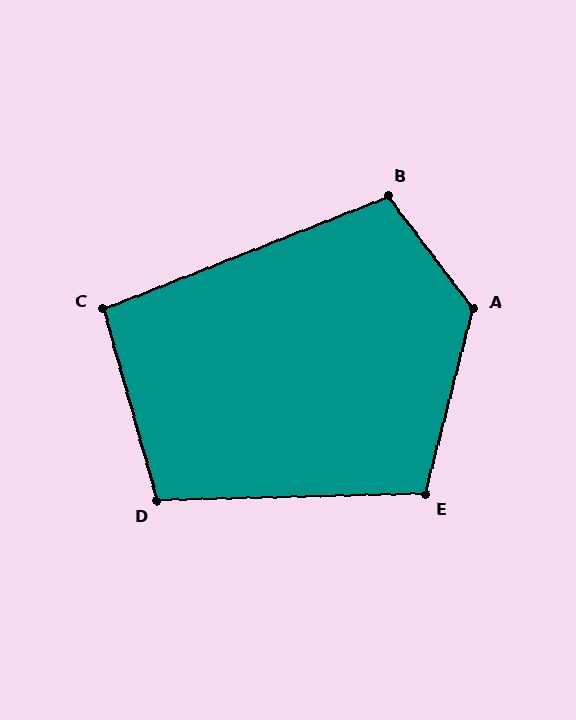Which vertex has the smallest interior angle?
C, at approximately 96 degrees.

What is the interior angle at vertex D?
Approximately 104 degrees (obtuse).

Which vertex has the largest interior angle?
A, at approximately 129 degrees.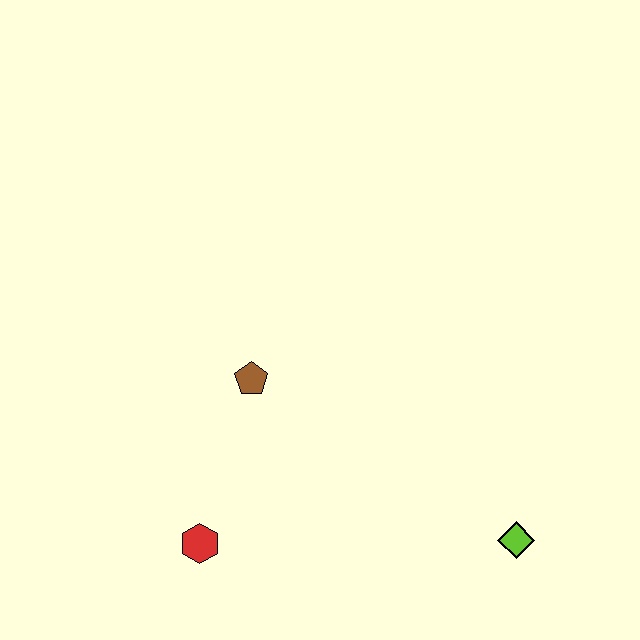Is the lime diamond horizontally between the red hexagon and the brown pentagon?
No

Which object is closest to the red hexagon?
The brown pentagon is closest to the red hexagon.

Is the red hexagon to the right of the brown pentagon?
No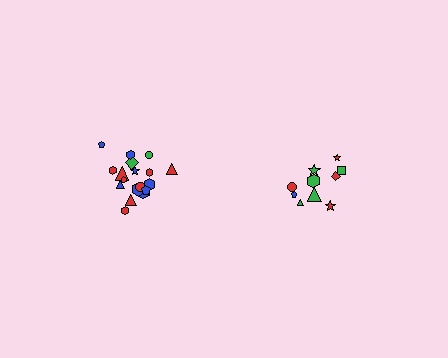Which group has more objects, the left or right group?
The left group.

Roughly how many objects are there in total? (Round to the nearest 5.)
Roughly 30 objects in total.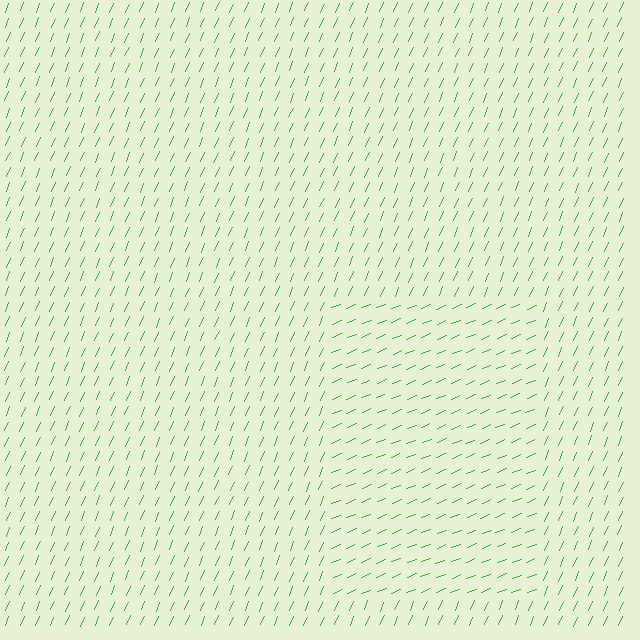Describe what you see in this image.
The image is filled with small green line segments. A rectangle region in the image has lines oriented differently from the surrounding lines, creating a visible texture boundary.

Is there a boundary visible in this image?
Yes, there is a texture boundary formed by a change in line orientation.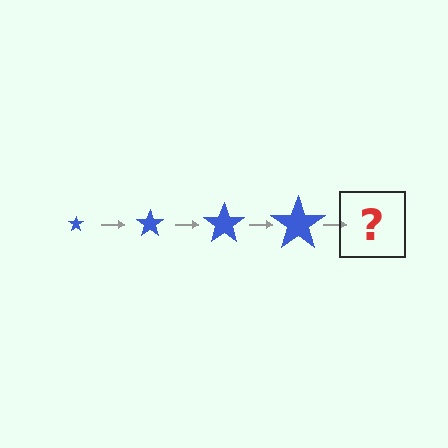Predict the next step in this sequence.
The next step is a blue star, larger than the previous one.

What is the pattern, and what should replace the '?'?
The pattern is that the star gets progressively larger each step. The '?' should be a blue star, larger than the previous one.